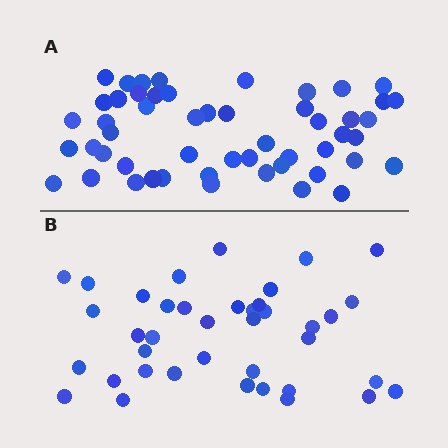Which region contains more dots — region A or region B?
Region A (the top region) has more dots.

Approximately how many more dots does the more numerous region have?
Region A has approximately 15 more dots than region B.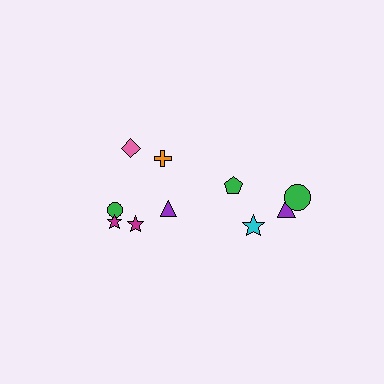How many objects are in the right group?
There are 4 objects.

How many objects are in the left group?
There are 6 objects.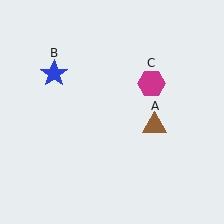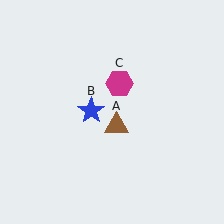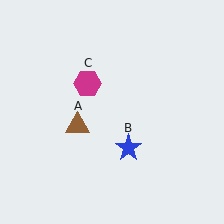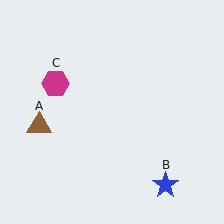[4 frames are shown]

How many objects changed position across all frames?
3 objects changed position: brown triangle (object A), blue star (object B), magenta hexagon (object C).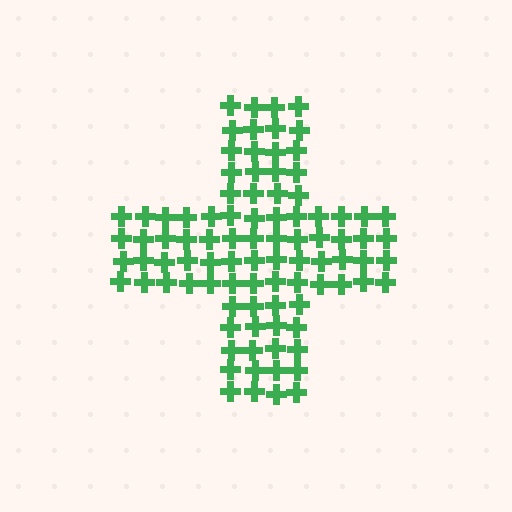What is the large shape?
The large shape is a cross.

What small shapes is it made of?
It is made of small crosses.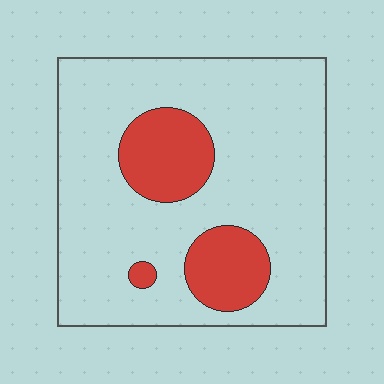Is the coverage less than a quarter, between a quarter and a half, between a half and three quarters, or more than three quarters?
Less than a quarter.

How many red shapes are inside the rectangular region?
3.